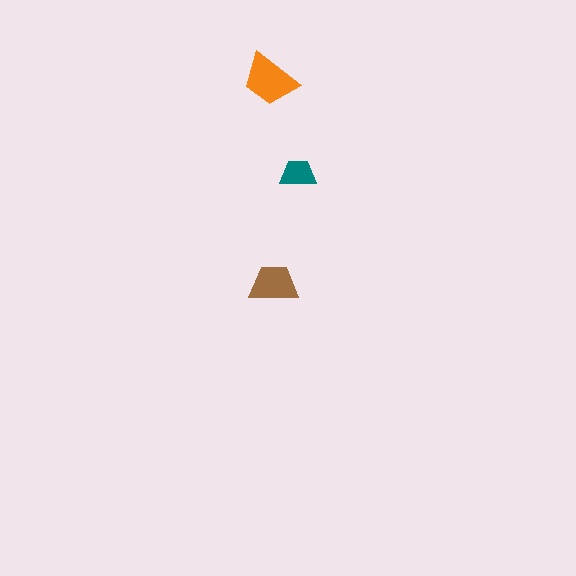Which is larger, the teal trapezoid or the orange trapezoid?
The orange one.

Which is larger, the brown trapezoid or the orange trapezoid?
The orange one.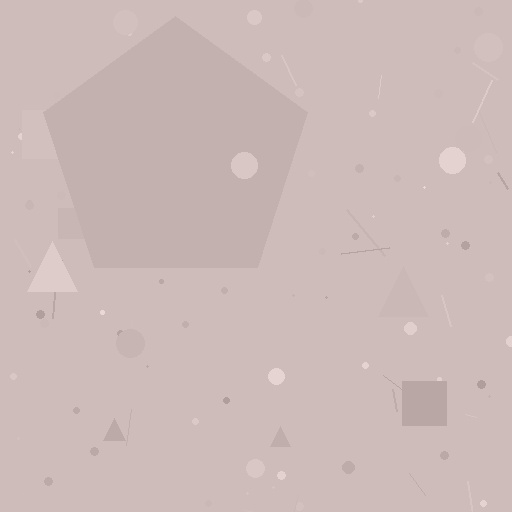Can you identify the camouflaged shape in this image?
The camouflaged shape is a pentagon.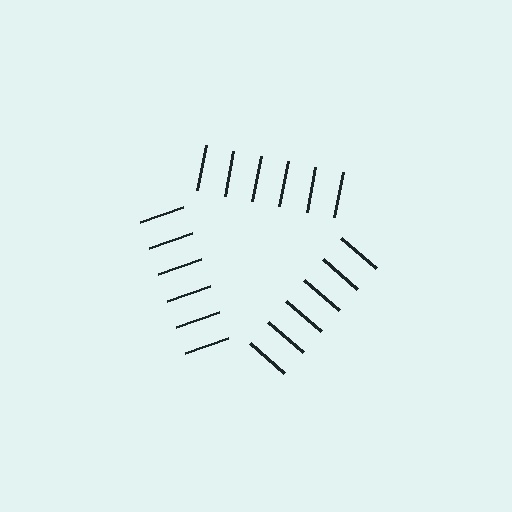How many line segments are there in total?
18 — 6 along each of the 3 edges.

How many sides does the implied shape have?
3 sides — the line-ends trace a triangle.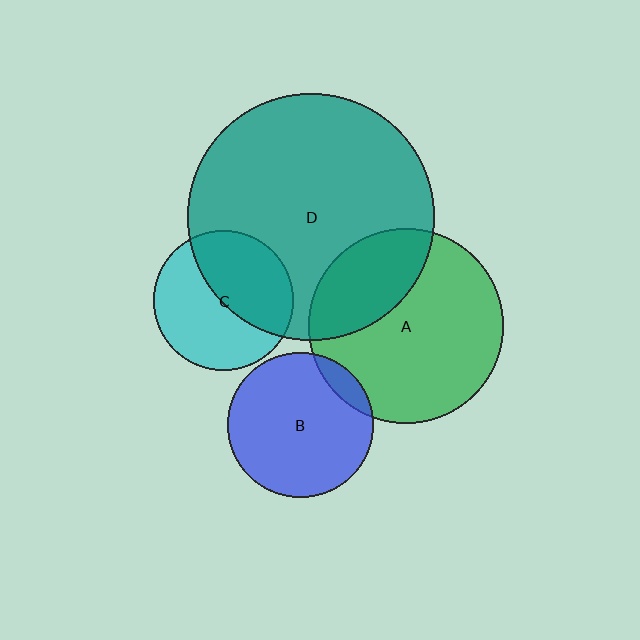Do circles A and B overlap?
Yes.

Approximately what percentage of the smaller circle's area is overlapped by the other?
Approximately 10%.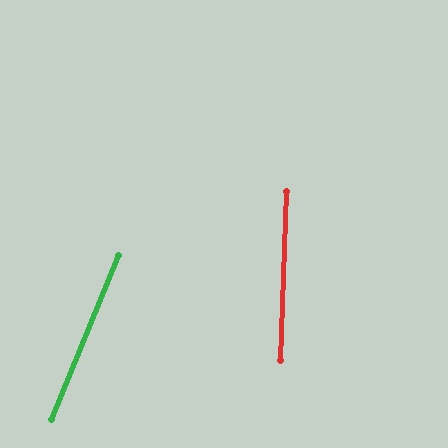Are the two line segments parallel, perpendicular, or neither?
Neither parallel nor perpendicular — they differ by about 20°.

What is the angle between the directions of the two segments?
Approximately 20 degrees.